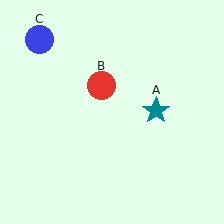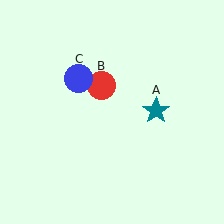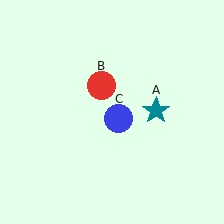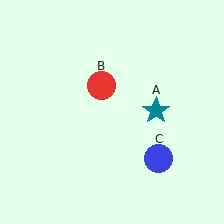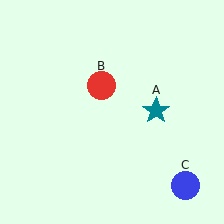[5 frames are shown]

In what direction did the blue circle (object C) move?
The blue circle (object C) moved down and to the right.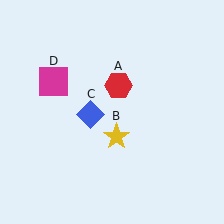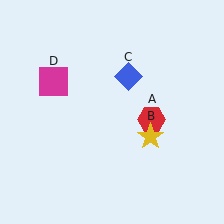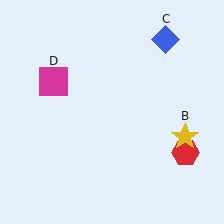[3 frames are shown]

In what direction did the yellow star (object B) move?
The yellow star (object B) moved right.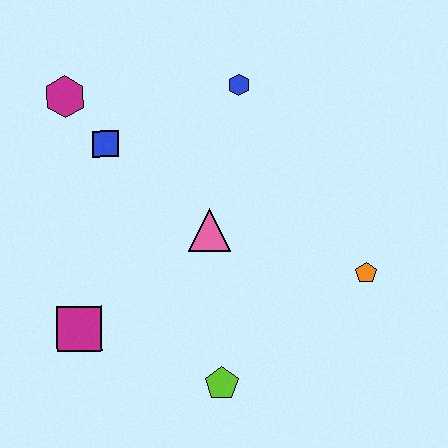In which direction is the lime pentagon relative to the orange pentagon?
The lime pentagon is to the left of the orange pentagon.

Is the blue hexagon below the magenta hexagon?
No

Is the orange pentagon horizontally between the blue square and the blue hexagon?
No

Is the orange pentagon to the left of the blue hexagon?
No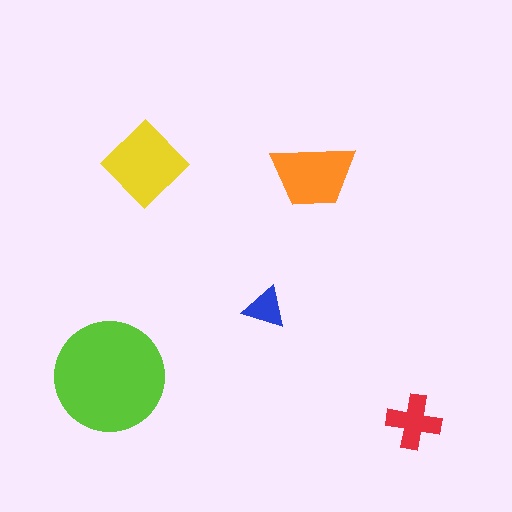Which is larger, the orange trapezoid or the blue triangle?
The orange trapezoid.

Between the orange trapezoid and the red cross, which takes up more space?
The orange trapezoid.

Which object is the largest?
The lime circle.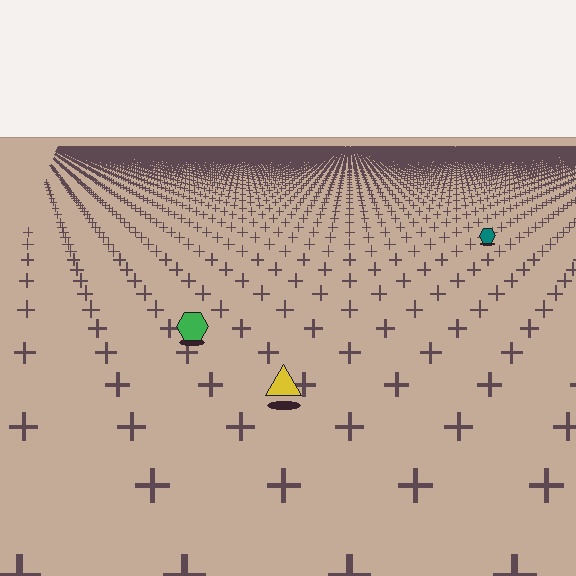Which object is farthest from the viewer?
The teal hexagon is farthest from the viewer. It appears smaller and the ground texture around it is denser.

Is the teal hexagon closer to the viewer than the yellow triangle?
No. The yellow triangle is closer — you can tell from the texture gradient: the ground texture is coarser near it.